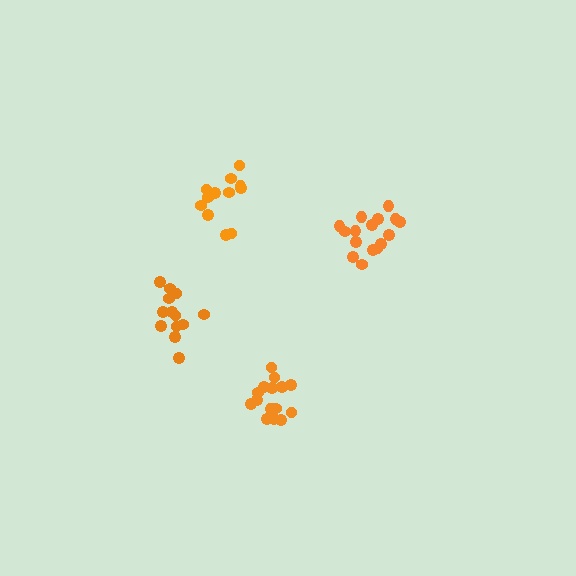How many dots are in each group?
Group 1: 16 dots, Group 2: 16 dots, Group 3: 12 dots, Group 4: 13 dots (57 total).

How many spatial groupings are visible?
There are 4 spatial groupings.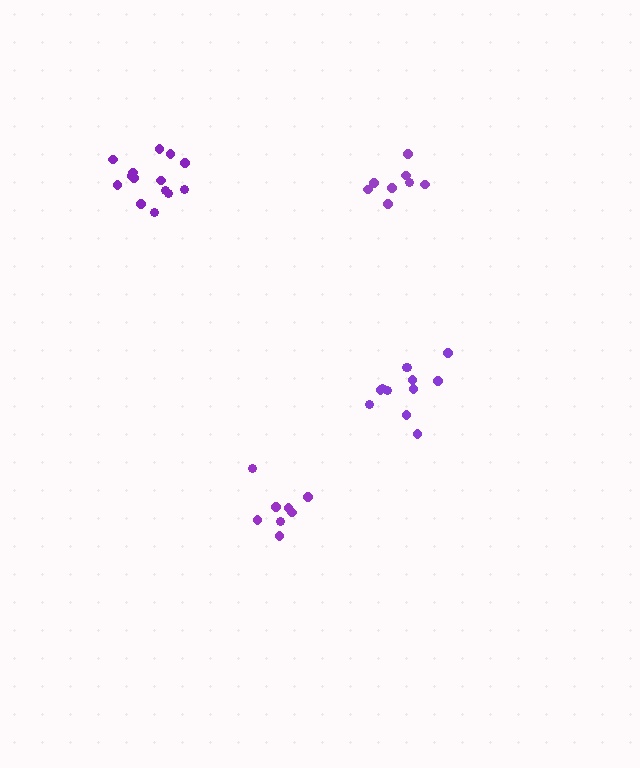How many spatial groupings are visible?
There are 4 spatial groupings.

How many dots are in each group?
Group 1: 14 dots, Group 2: 8 dots, Group 3: 12 dots, Group 4: 8 dots (42 total).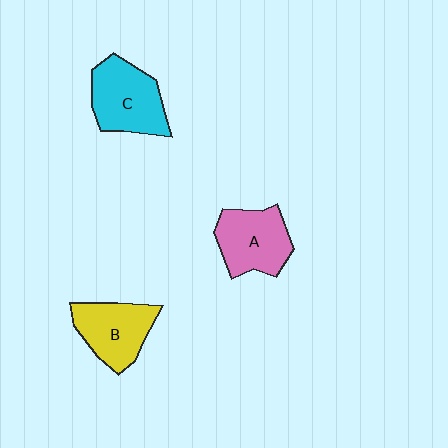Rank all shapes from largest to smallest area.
From largest to smallest: C (cyan), A (pink), B (yellow).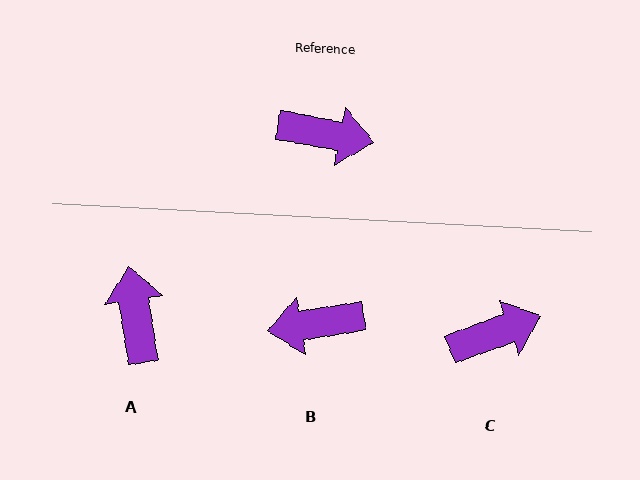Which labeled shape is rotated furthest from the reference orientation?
B, about 161 degrees away.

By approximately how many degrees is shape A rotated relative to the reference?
Approximately 109 degrees counter-clockwise.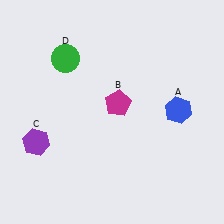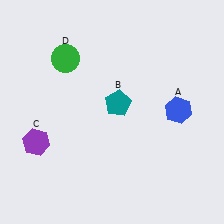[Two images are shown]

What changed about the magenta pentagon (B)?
In Image 1, B is magenta. In Image 2, it changed to teal.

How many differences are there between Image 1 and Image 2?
There is 1 difference between the two images.